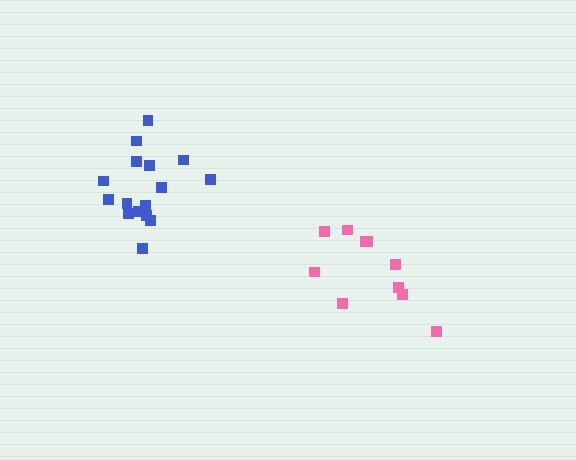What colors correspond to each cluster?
The clusters are colored: blue, pink.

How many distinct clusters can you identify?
There are 2 distinct clusters.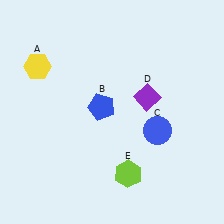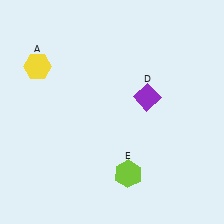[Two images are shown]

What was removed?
The blue circle (C), the blue pentagon (B) were removed in Image 2.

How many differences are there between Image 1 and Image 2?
There are 2 differences between the two images.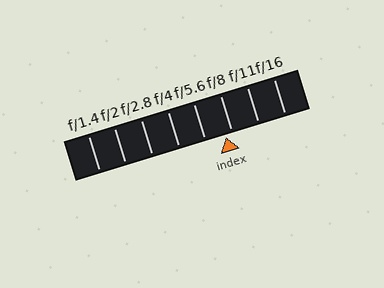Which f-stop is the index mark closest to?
The index mark is closest to f/8.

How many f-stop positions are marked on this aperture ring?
There are 8 f-stop positions marked.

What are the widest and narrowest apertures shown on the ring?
The widest aperture shown is f/1.4 and the narrowest is f/16.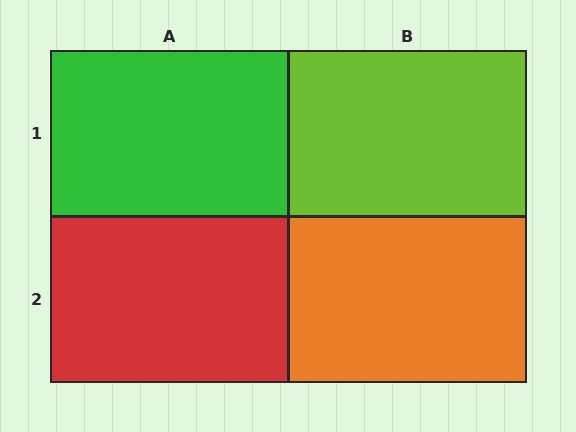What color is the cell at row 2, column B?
Orange.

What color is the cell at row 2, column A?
Red.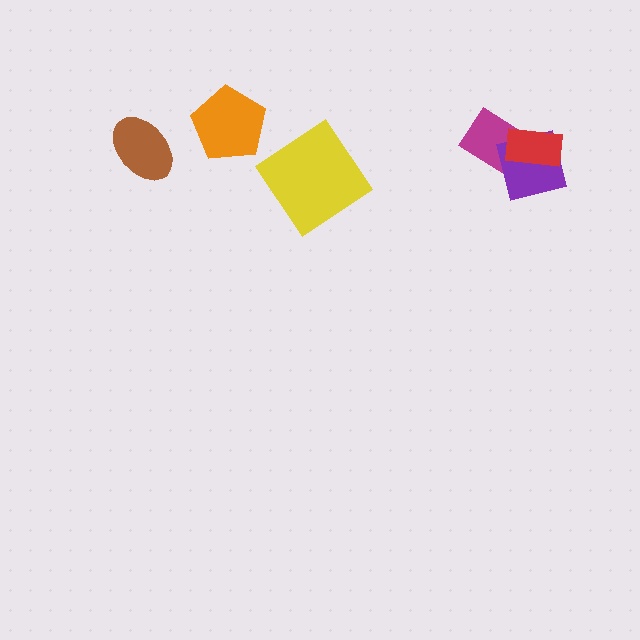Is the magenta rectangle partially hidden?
Yes, it is partially covered by another shape.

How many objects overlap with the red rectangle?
2 objects overlap with the red rectangle.